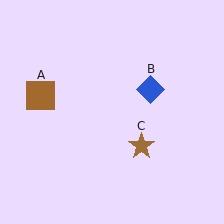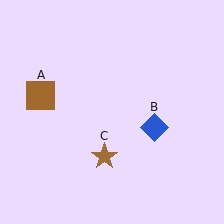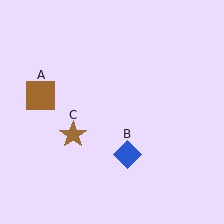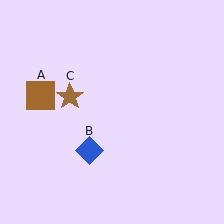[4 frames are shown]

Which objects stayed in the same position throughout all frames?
Brown square (object A) remained stationary.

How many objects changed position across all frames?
2 objects changed position: blue diamond (object B), brown star (object C).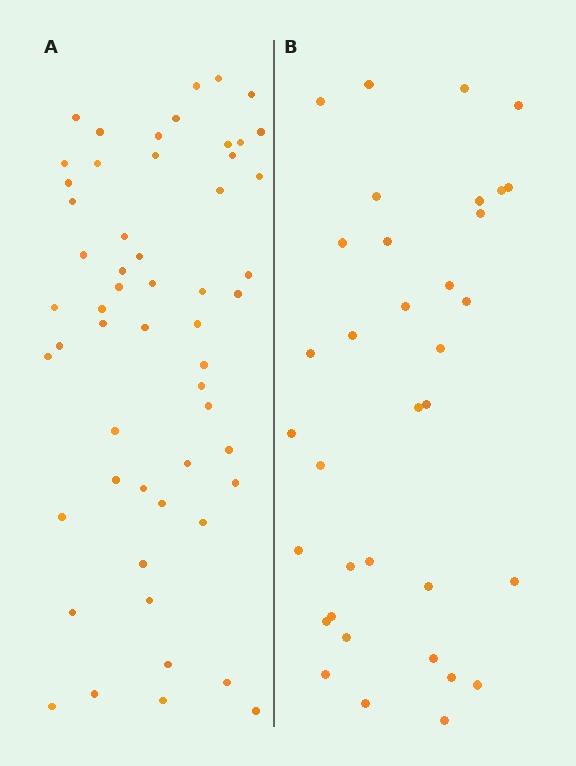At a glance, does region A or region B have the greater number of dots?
Region A (the left region) has more dots.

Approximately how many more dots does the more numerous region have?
Region A has approximately 20 more dots than region B.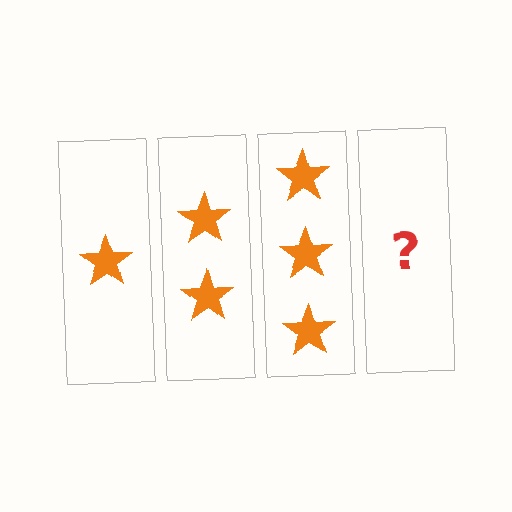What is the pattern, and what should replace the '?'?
The pattern is that each step adds one more star. The '?' should be 4 stars.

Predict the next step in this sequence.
The next step is 4 stars.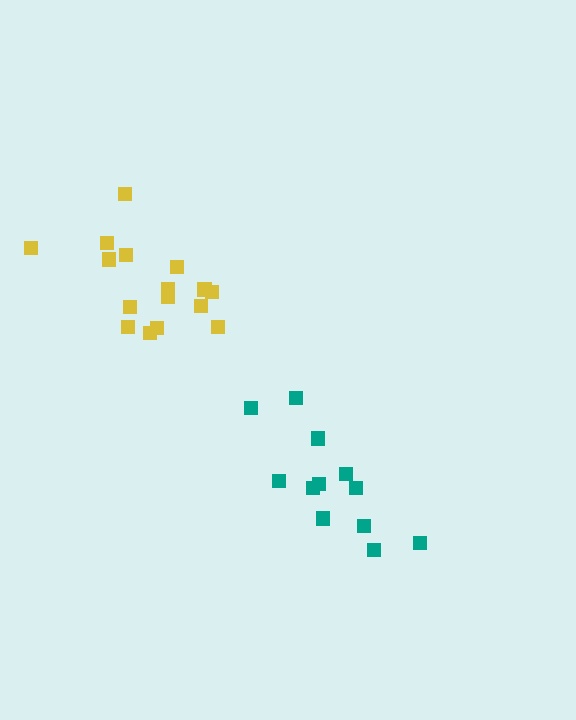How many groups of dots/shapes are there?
There are 2 groups.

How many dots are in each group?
Group 1: 13 dots, Group 2: 16 dots (29 total).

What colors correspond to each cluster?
The clusters are colored: teal, yellow.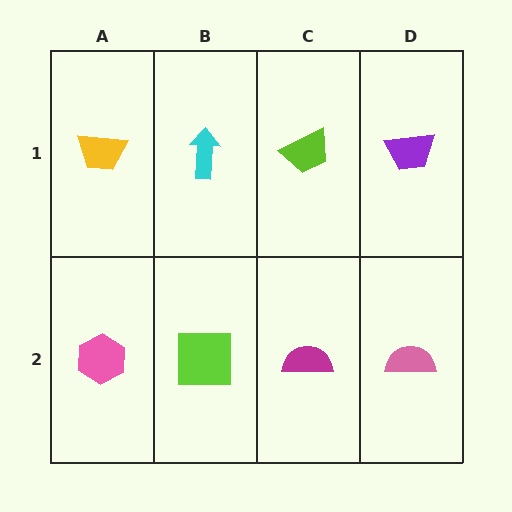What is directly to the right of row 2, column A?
A lime square.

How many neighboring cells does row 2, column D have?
2.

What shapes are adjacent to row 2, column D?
A purple trapezoid (row 1, column D), a magenta semicircle (row 2, column C).